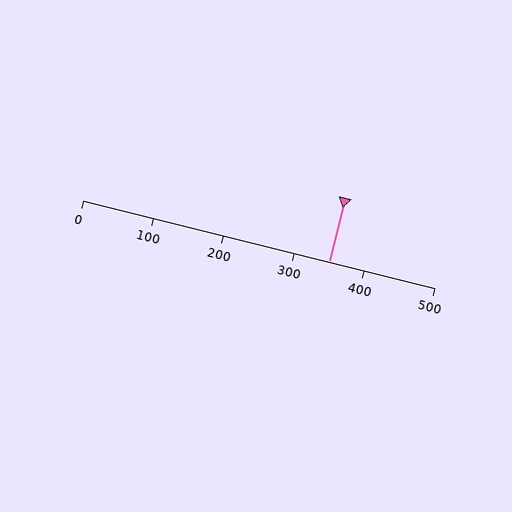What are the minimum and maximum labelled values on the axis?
The axis runs from 0 to 500.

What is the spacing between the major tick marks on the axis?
The major ticks are spaced 100 apart.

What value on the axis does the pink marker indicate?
The marker indicates approximately 350.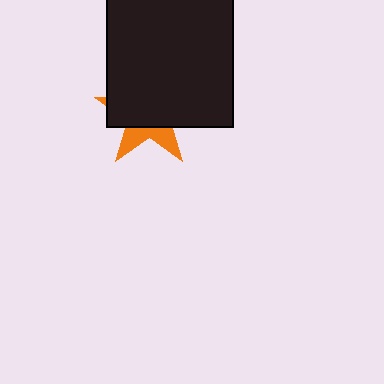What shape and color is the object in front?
The object in front is a black rectangle.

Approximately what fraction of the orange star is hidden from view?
Roughly 68% of the orange star is hidden behind the black rectangle.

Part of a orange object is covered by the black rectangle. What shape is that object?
It is a star.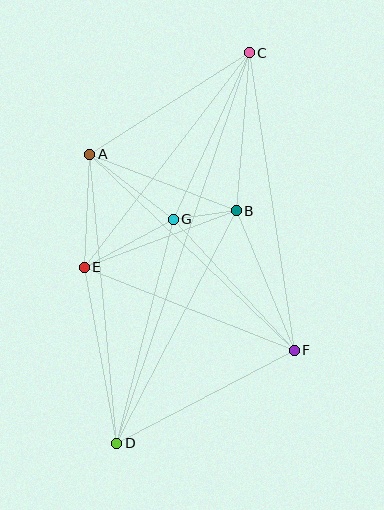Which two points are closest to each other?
Points B and G are closest to each other.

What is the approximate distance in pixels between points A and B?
The distance between A and B is approximately 157 pixels.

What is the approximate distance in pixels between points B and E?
The distance between B and E is approximately 162 pixels.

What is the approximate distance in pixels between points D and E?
The distance between D and E is approximately 179 pixels.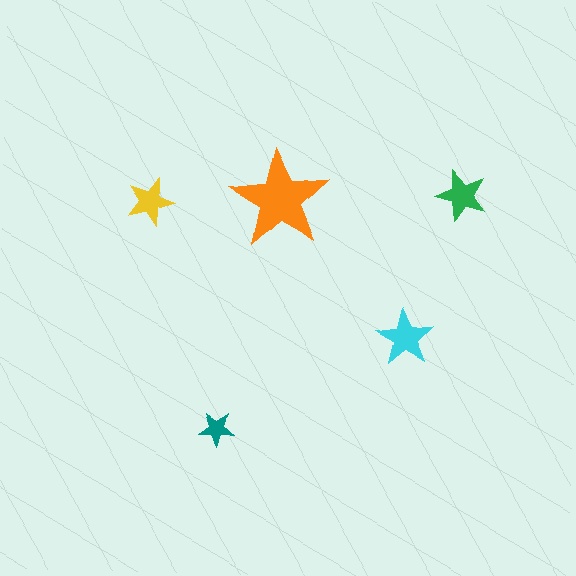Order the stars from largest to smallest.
the orange one, the cyan one, the green one, the yellow one, the teal one.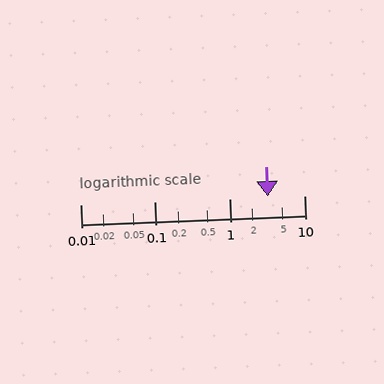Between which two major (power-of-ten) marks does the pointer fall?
The pointer is between 1 and 10.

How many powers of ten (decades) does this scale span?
The scale spans 3 decades, from 0.01 to 10.